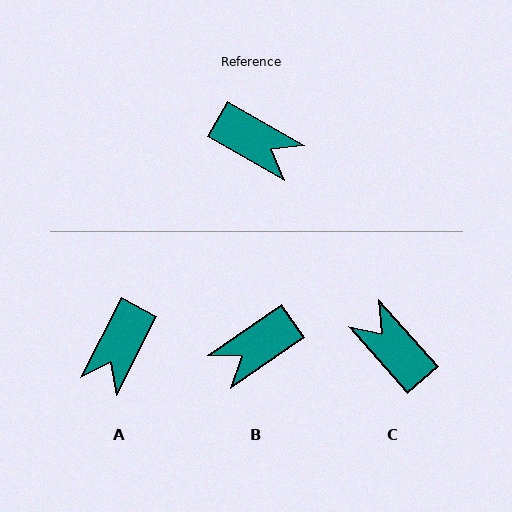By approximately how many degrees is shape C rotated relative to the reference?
Approximately 161 degrees counter-clockwise.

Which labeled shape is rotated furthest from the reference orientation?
C, about 161 degrees away.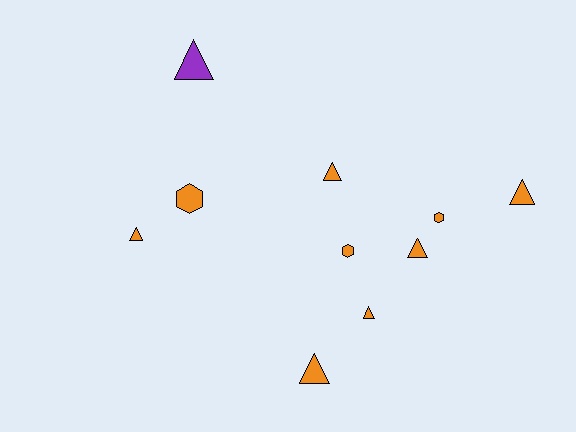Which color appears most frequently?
Orange, with 9 objects.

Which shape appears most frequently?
Triangle, with 7 objects.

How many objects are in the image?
There are 10 objects.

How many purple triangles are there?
There is 1 purple triangle.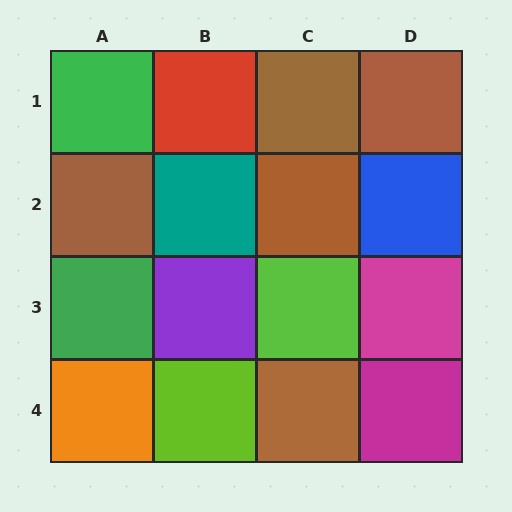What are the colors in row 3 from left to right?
Green, purple, lime, magenta.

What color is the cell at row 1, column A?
Green.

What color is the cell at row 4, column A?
Orange.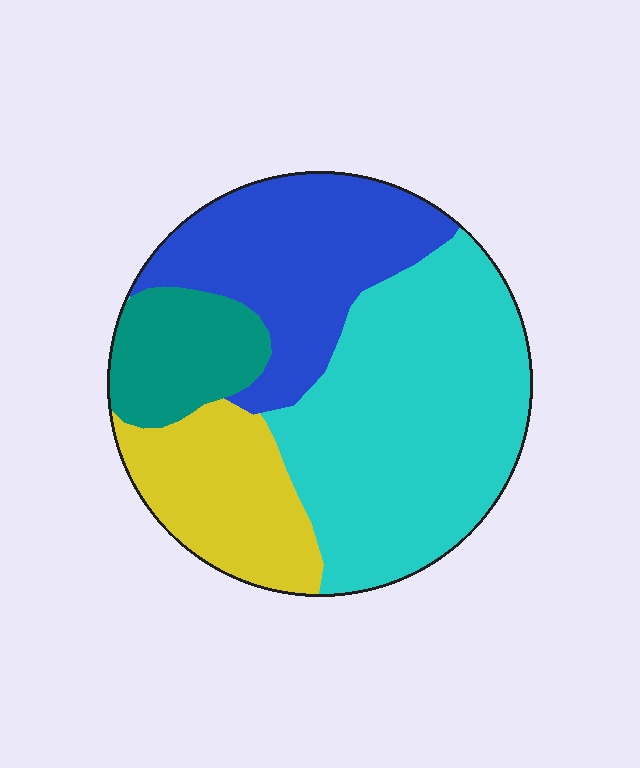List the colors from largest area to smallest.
From largest to smallest: cyan, blue, yellow, teal.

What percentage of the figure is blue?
Blue covers around 25% of the figure.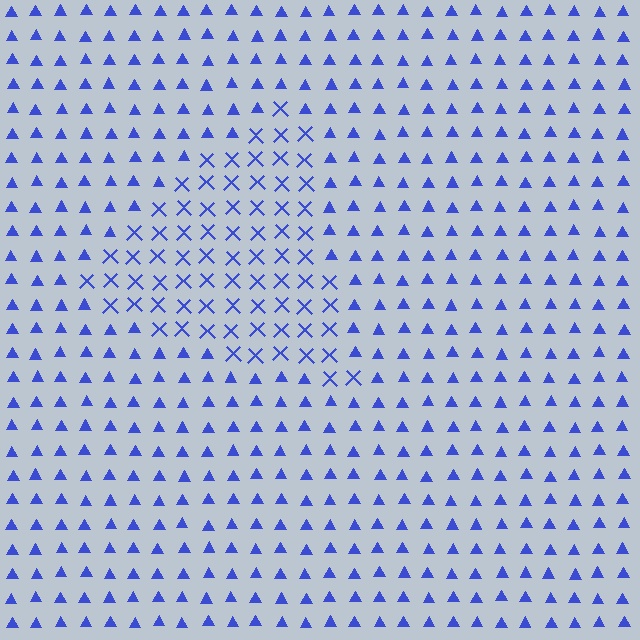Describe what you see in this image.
The image is filled with small blue elements arranged in a uniform grid. A triangle-shaped region contains X marks, while the surrounding area contains triangles. The boundary is defined purely by the change in element shape.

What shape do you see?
I see a triangle.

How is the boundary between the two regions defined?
The boundary is defined by a change in element shape: X marks inside vs. triangles outside. All elements share the same color and spacing.